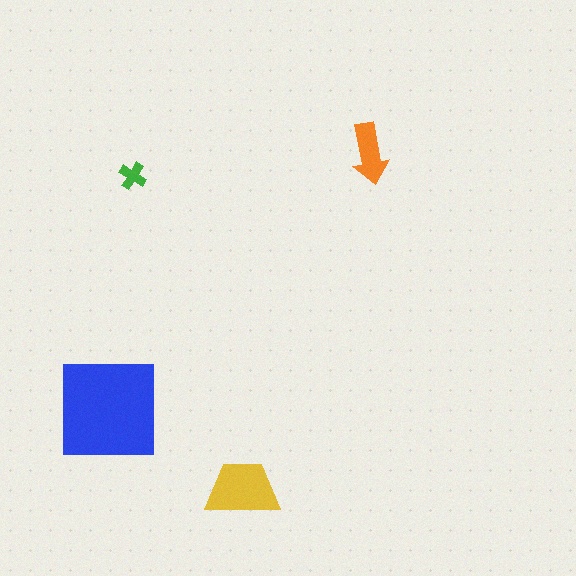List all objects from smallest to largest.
The green cross, the orange arrow, the yellow trapezoid, the blue square.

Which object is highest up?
The orange arrow is topmost.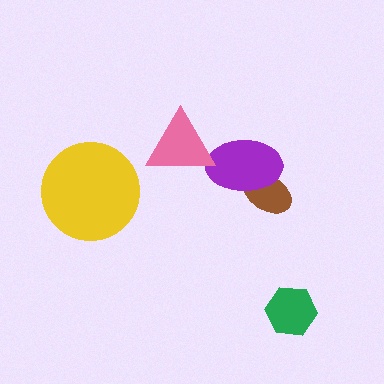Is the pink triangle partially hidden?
No, no other shape covers it.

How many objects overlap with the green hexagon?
0 objects overlap with the green hexagon.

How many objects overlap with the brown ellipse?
1 object overlaps with the brown ellipse.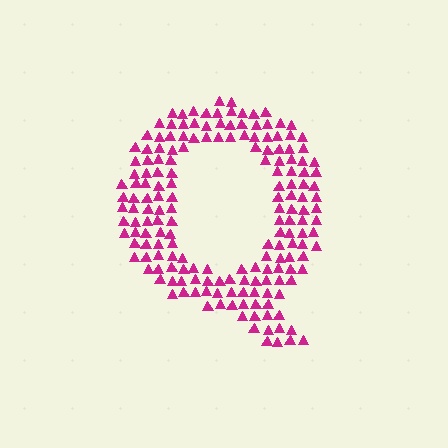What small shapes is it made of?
It is made of small triangles.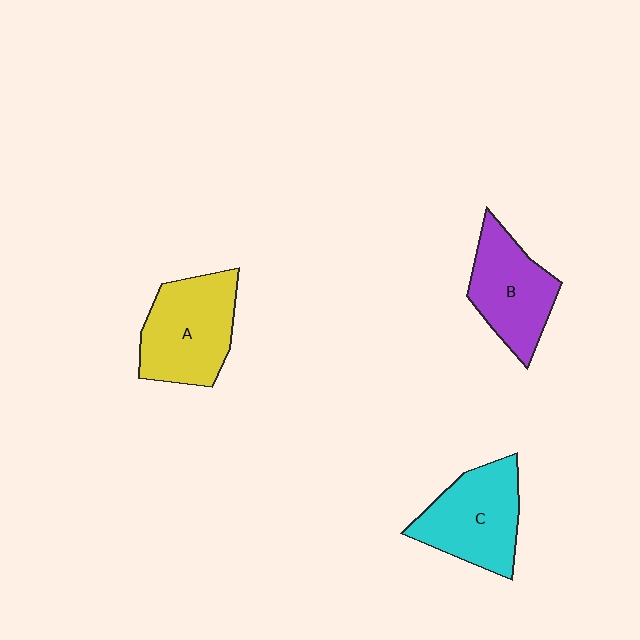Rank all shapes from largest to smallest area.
From largest to smallest: A (yellow), C (cyan), B (purple).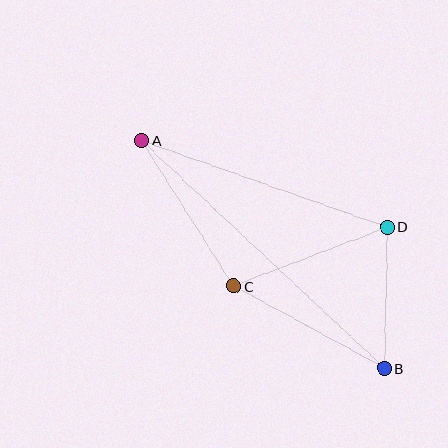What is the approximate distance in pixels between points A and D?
The distance between A and D is approximately 260 pixels.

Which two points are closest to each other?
Points B and D are closest to each other.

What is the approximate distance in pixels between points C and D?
The distance between C and D is approximately 165 pixels.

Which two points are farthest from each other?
Points A and B are farthest from each other.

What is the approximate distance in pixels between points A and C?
The distance between A and C is approximately 172 pixels.